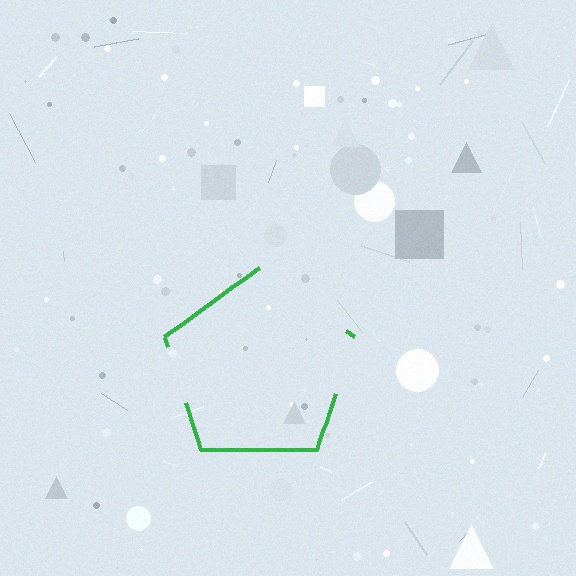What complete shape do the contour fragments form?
The contour fragments form a pentagon.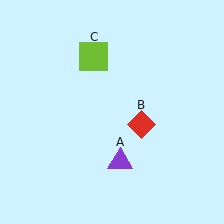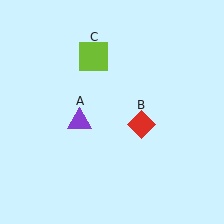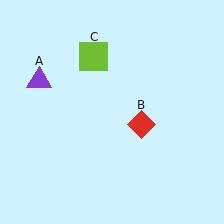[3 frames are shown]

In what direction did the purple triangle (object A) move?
The purple triangle (object A) moved up and to the left.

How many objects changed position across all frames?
1 object changed position: purple triangle (object A).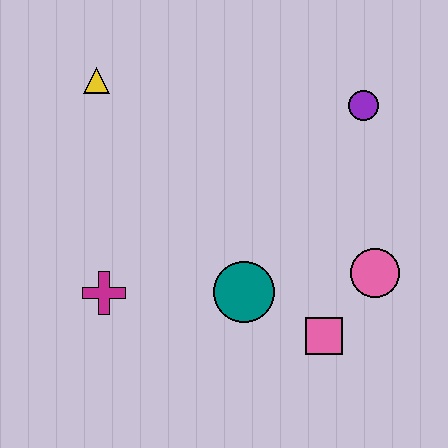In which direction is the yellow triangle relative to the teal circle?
The yellow triangle is above the teal circle.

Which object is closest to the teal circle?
The pink square is closest to the teal circle.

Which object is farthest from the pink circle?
The yellow triangle is farthest from the pink circle.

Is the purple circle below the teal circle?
No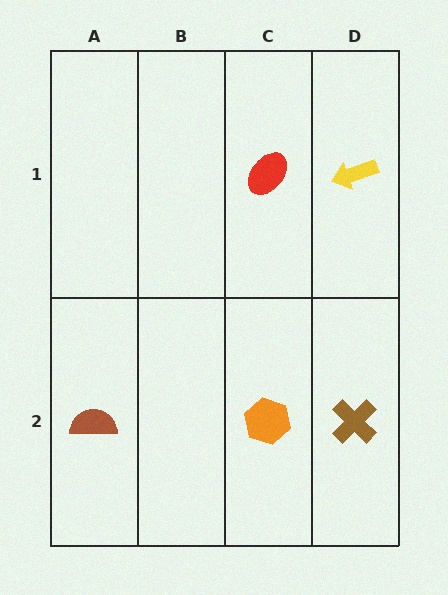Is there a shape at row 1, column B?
No, that cell is empty.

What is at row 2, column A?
A brown semicircle.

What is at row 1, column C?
A red ellipse.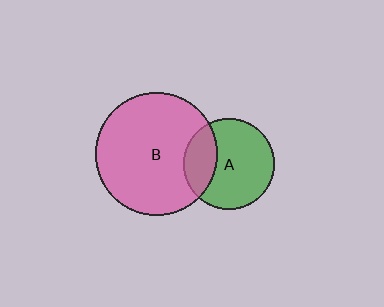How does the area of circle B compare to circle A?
Approximately 1.8 times.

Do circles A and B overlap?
Yes.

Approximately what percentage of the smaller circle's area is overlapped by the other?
Approximately 25%.